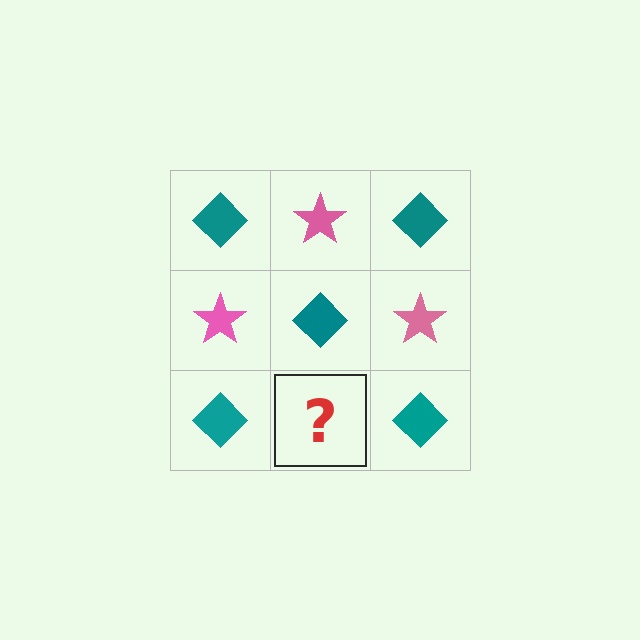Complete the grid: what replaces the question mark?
The question mark should be replaced with a pink star.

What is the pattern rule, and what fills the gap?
The rule is that it alternates teal diamond and pink star in a checkerboard pattern. The gap should be filled with a pink star.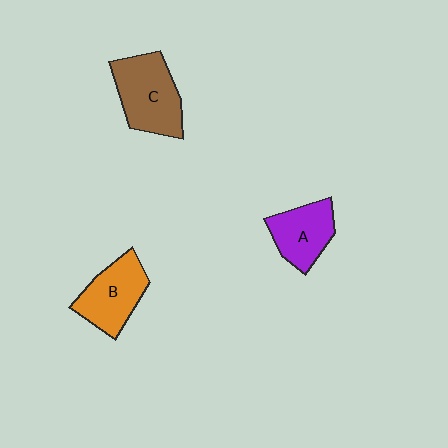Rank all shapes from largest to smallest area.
From largest to smallest: C (brown), B (orange), A (purple).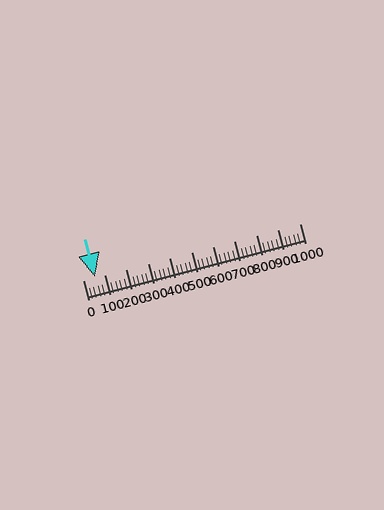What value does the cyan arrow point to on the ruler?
The cyan arrow points to approximately 57.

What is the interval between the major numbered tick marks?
The major tick marks are spaced 100 units apart.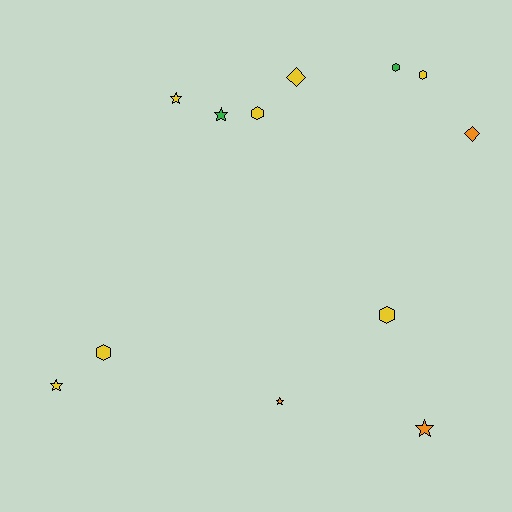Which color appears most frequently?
Yellow, with 7 objects.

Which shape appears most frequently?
Hexagon, with 5 objects.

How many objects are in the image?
There are 12 objects.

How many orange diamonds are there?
There is 1 orange diamond.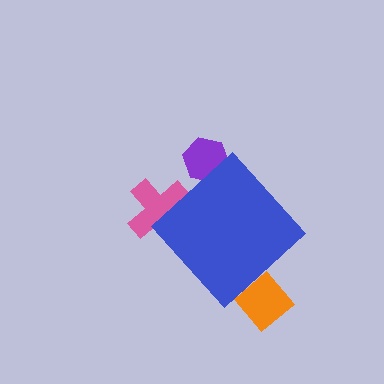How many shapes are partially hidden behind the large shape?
3 shapes are partially hidden.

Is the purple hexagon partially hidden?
Yes, the purple hexagon is partially hidden behind the blue diamond.